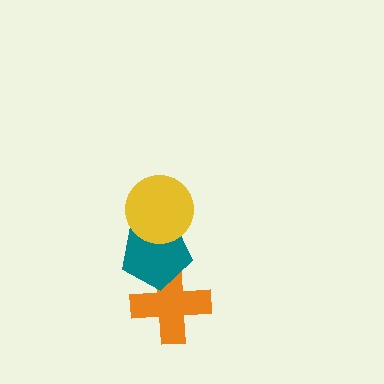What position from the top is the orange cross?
The orange cross is 3rd from the top.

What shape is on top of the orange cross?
The teal pentagon is on top of the orange cross.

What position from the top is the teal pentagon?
The teal pentagon is 2nd from the top.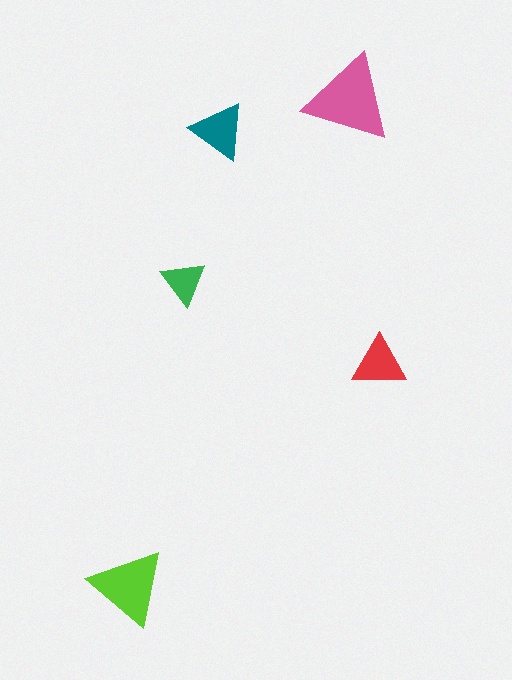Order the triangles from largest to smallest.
the pink one, the lime one, the teal one, the red one, the green one.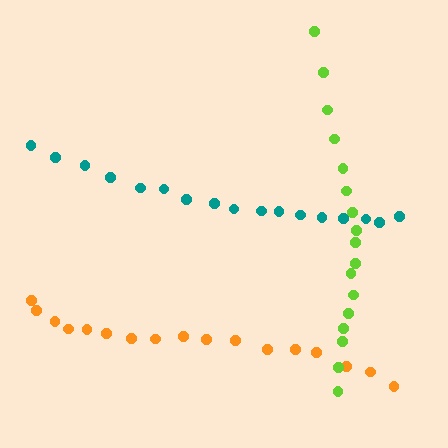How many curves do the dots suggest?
There are 3 distinct paths.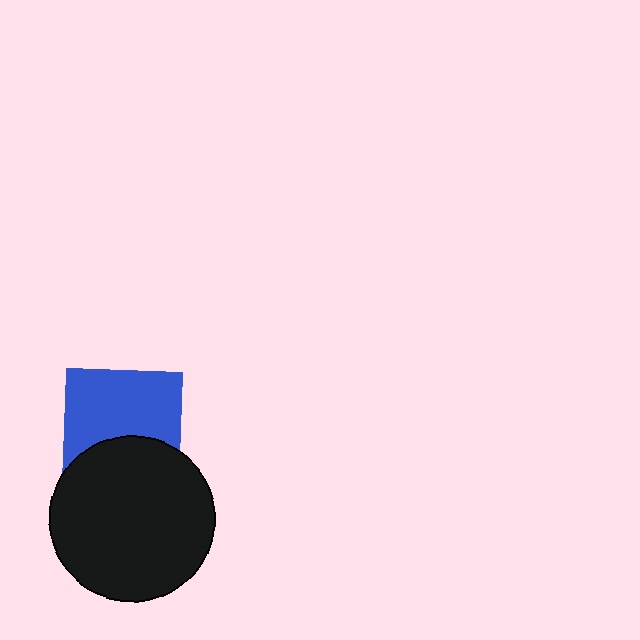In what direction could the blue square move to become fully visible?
The blue square could move up. That would shift it out from behind the black circle entirely.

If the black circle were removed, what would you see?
You would see the complete blue square.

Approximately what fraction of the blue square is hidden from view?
Roughly 36% of the blue square is hidden behind the black circle.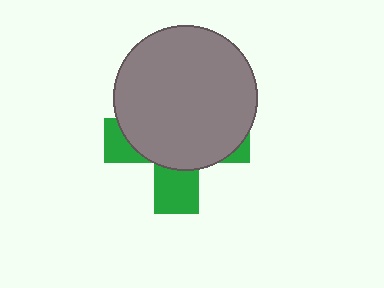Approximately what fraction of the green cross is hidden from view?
Roughly 68% of the green cross is hidden behind the gray circle.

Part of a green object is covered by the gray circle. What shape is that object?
It is a cross.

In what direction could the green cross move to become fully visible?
The green cross could move down. That would shift it out from behind the gray circle entirely.